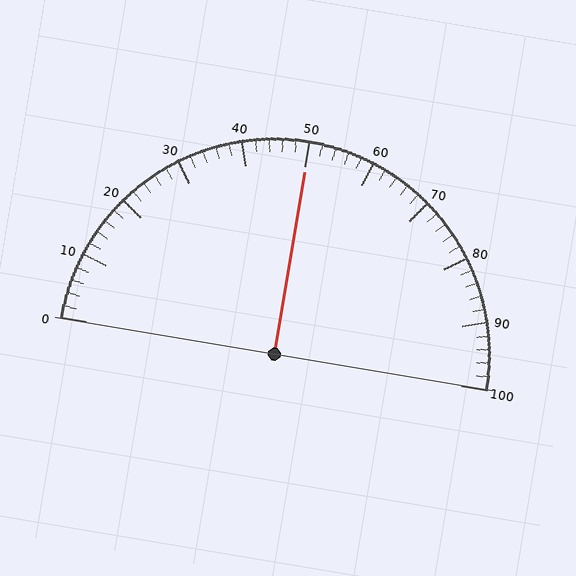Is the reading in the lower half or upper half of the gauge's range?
The reading is in the upper half of the range (0 to 100).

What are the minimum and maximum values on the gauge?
The gauge ranges from 0 to 100.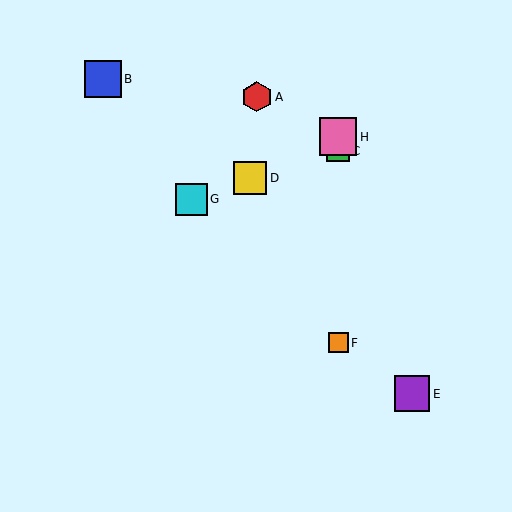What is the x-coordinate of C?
Object C is at x≈338.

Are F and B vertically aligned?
No, F is at x≈338 and B is at x≈103.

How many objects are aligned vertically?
3 objects (C, F, H) are aligned vertically.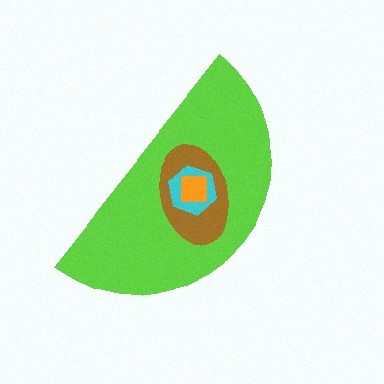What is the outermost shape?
The lime semicircle.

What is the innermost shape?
The orange square.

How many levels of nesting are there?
4.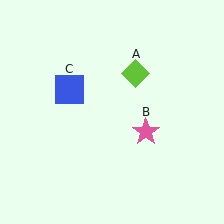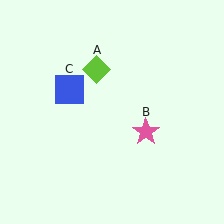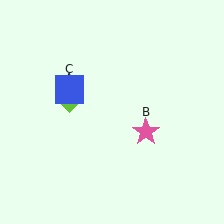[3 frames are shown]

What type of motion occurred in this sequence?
The lime diamond (object A) rotated counterclockwise around the center of the scene.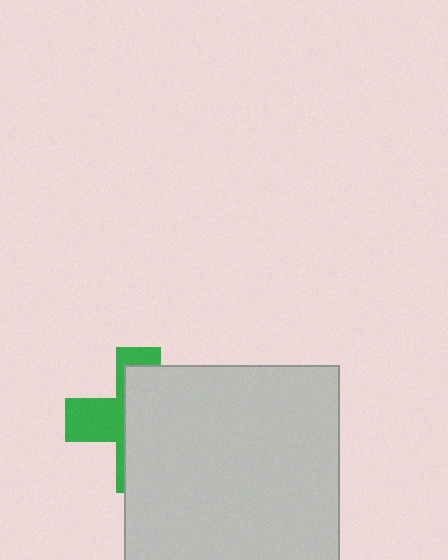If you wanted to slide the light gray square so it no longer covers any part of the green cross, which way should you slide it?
Slide it right — that is the most direct way to separate the two shapes.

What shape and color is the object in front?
The object in front is a light gray square.